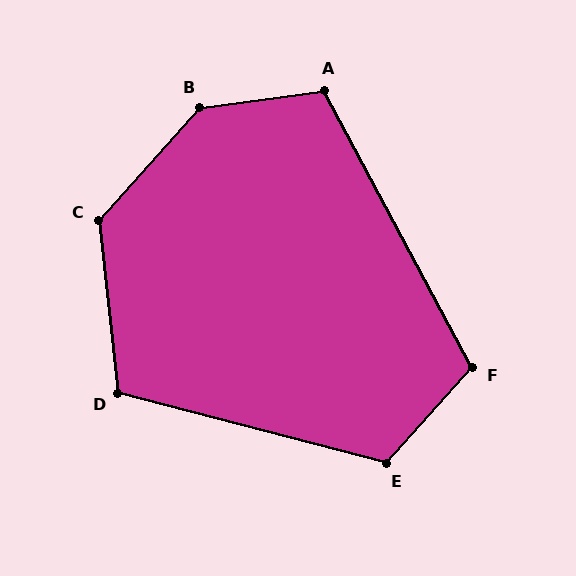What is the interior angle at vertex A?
Approximately 110 degrees (obtuse).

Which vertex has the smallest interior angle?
F, at approximately 110 degrees.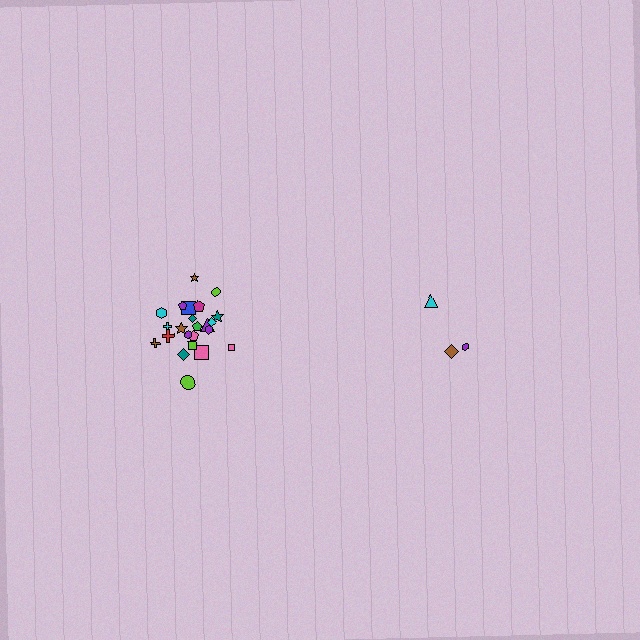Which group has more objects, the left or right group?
The left group.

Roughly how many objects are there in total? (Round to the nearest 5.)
Roughly 30 objects in total.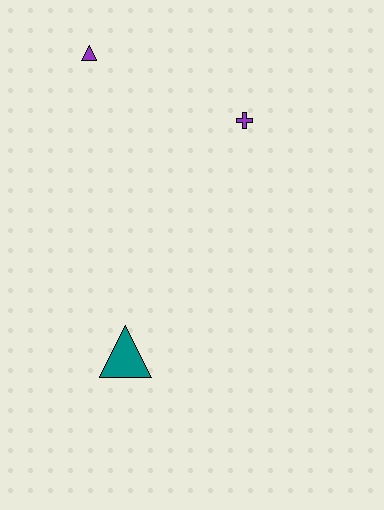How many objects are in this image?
There are 3 objects.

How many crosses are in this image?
There is 1 cross.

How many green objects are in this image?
There are no green objects.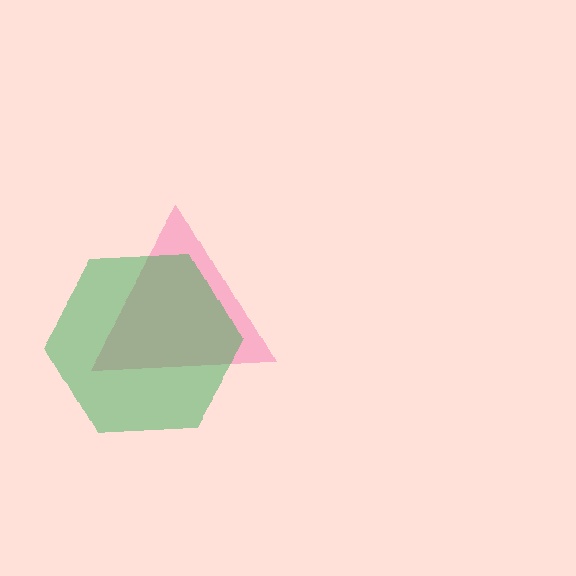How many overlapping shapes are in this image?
There are 2 overlapping shapes in the image.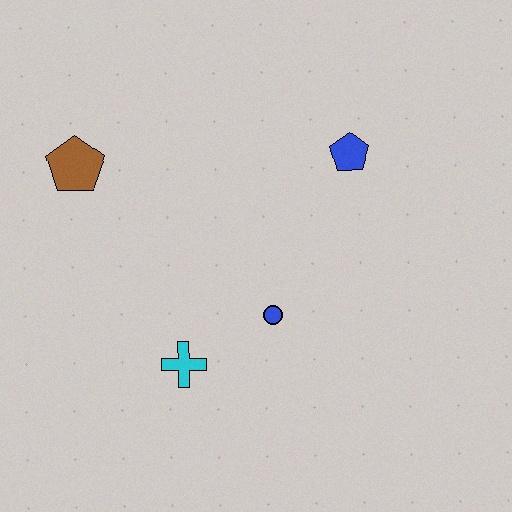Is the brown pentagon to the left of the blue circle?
Yes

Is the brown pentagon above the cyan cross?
Yes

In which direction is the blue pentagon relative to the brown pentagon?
The blue pentagon is to the right of the brown pentagon.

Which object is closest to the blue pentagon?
The blue circle is closest to the blue pentagon.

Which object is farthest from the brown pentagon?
The blue pentagon is farthest from the brown pentagon.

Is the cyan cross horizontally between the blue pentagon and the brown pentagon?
Yes